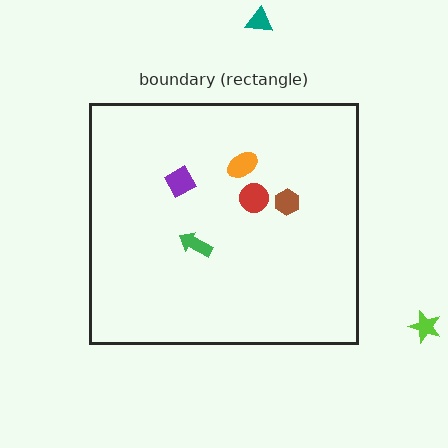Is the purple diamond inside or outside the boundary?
Inside.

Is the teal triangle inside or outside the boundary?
Outside.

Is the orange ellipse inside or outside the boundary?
Inside.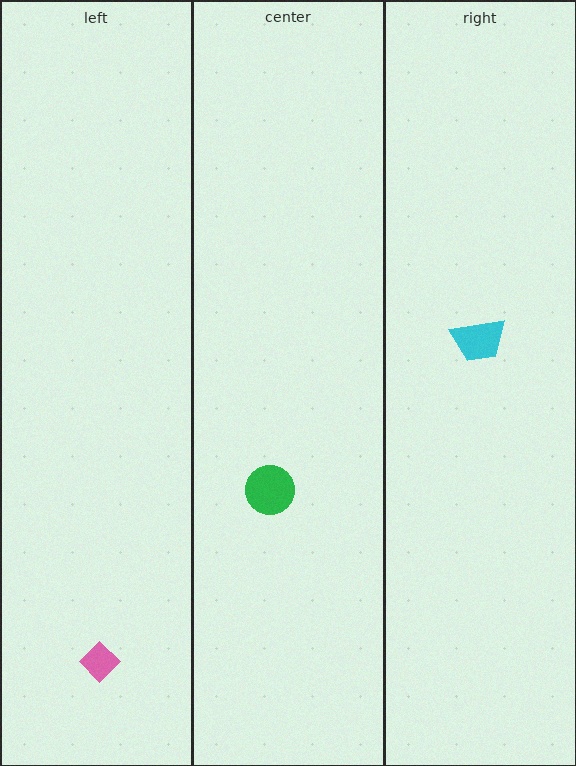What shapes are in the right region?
The cyan trapezoid.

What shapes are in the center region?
The green circle.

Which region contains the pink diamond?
The left region.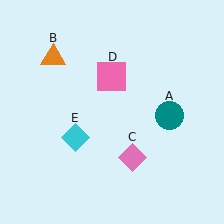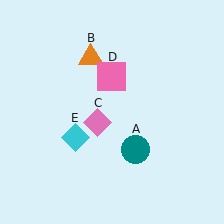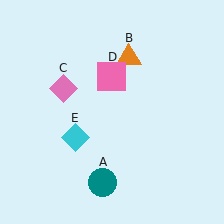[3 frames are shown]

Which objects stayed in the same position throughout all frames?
Pink square (object D) and cyan diamond (object E) remained stationary.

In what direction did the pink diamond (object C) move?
The pink diamond (object C) moved up and to the left.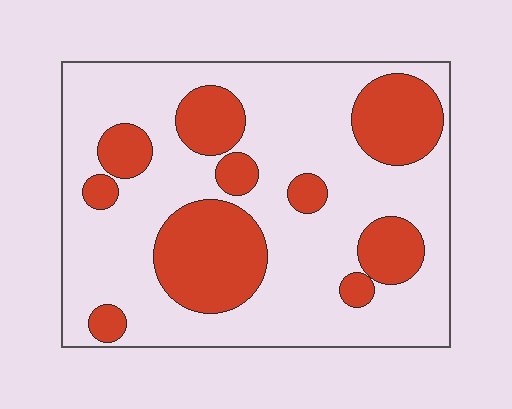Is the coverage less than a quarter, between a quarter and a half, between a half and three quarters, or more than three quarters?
Between a quarter and a half.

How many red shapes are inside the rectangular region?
10.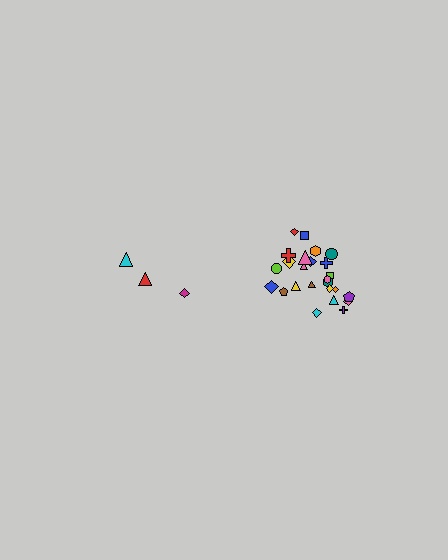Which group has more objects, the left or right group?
The right group.